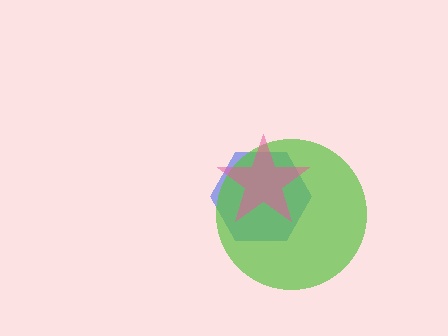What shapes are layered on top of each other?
The layered shapes are: a blue hexagon, a lime circle, a pink star.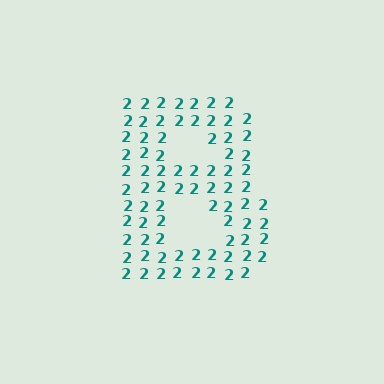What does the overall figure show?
The overall figure shows the letter B.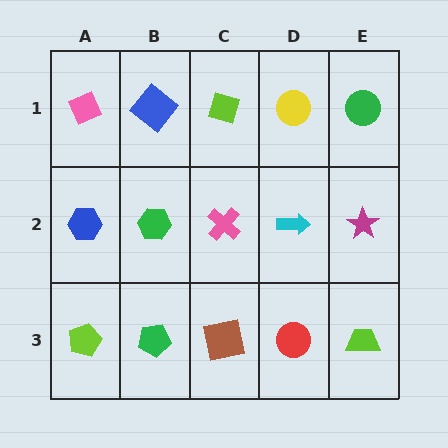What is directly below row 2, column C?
A brown square.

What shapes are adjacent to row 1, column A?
A blue hexagon (row 2, column A), a blue diamond (row 1, column B).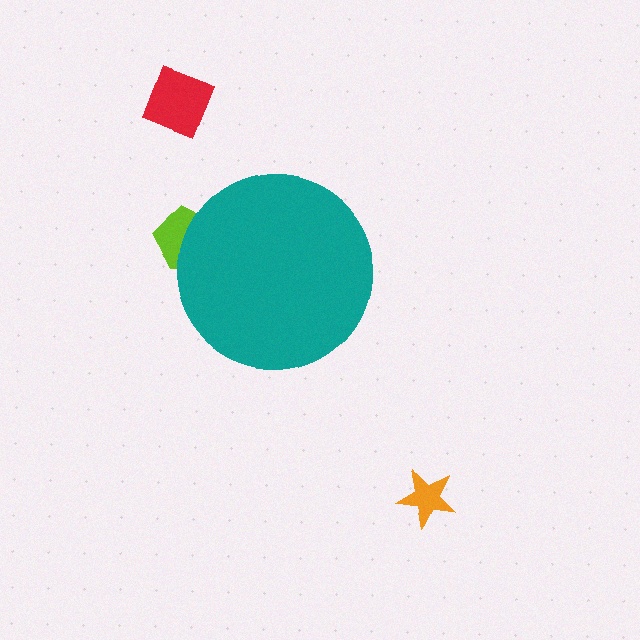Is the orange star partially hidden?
No, the orange star is fully visible.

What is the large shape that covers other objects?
A teal circle.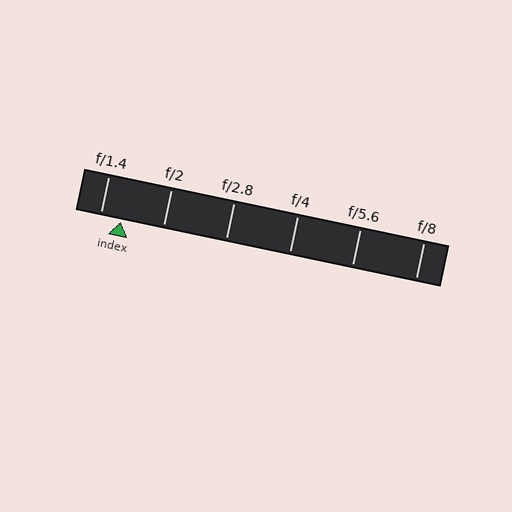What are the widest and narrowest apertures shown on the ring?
The widest aperture shown is f/1.4 and the narrowest is f/8.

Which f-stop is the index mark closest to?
The index mark is closest to f/1.4.